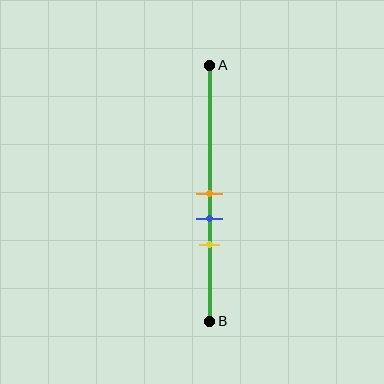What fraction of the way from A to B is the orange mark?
The orange mark is approximately 50% (0.5) of the way from A to B.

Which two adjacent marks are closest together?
The orange and blue marks are the closest adjacent pair.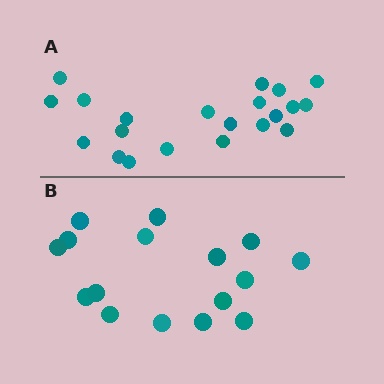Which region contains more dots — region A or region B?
Region A (the top region) has more dots.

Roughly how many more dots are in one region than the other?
Region A has about 5 more dots than region B.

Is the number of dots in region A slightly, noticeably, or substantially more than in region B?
Region A has noticeably more, but not dramatically so. The ratio is roughly 1.3 to 1.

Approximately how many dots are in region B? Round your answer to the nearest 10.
About 20 dots. (The exact count is 16, which rounds to 20.)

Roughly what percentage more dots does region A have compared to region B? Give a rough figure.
About 30% more.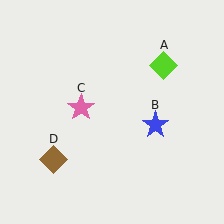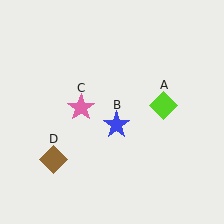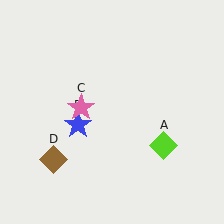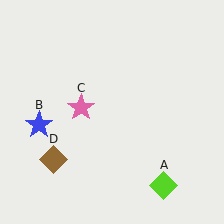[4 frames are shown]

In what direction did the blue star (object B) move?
The blue star (object B) moved left.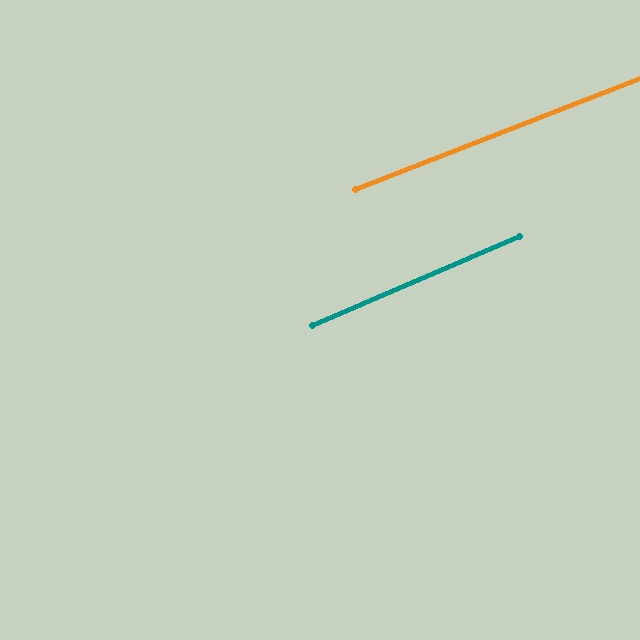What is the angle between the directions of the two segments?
Approximately 2 degrees.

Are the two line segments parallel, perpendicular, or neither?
Parallel — their directions differ by only 1.9°.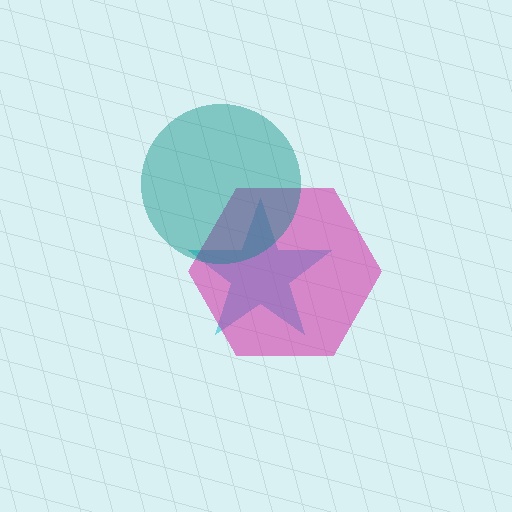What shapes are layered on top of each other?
The layered shapes are: a cyan star, a magenta hexagon, a teal circle.